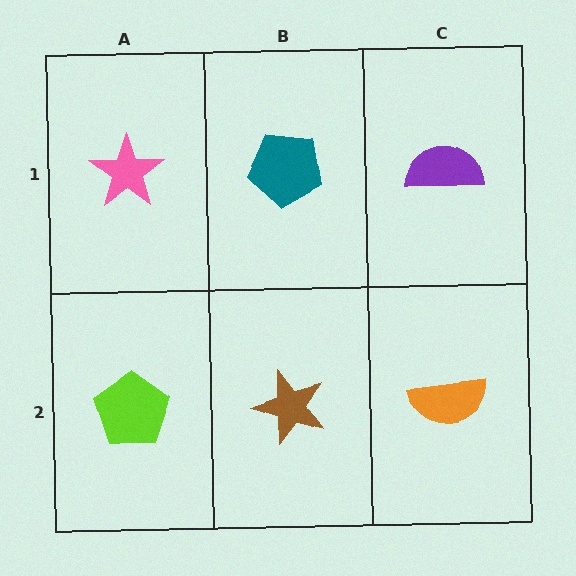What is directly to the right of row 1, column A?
A teal pentagon.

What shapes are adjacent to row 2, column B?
A teal pentagon (row 1, column B), a lime pentagon (row 2, column A), an orange semicircle (row 2, column C).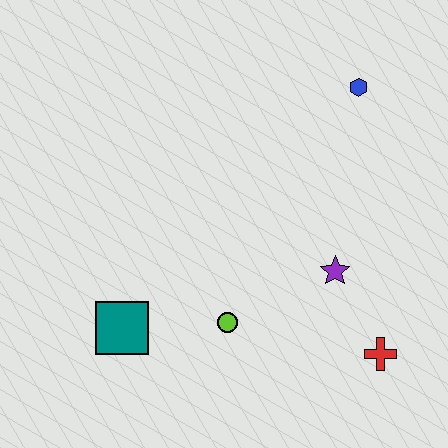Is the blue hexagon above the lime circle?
Yes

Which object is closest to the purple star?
The red cross is closest to the purple star.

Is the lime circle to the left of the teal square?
No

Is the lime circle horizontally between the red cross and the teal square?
Yes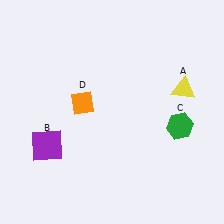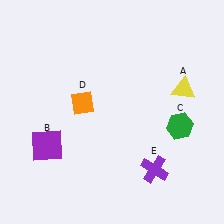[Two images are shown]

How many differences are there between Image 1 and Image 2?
There is 1 difference between the two images.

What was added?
A purple cross (E) was added in Image 2.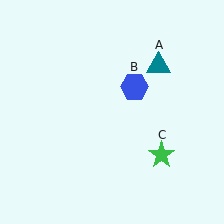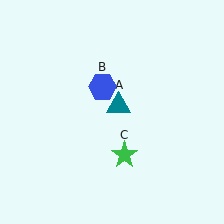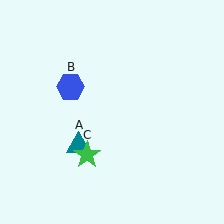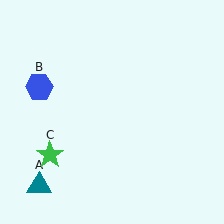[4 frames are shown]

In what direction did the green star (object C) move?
The green star (object C) moved left.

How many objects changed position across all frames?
3 objects changed position: teal triangle (object A), blue hexagon (object B), green star (object C).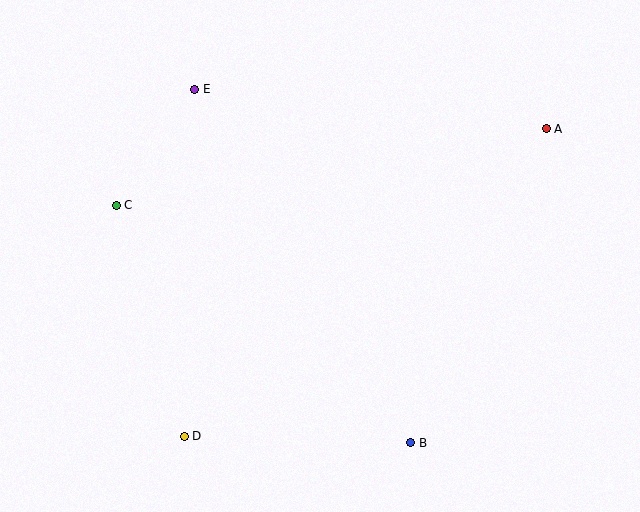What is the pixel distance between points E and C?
The distance between E and C is 140 pixels.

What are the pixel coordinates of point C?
Point C is at (116, 206).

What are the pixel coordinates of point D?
Point D is at (184, 436).